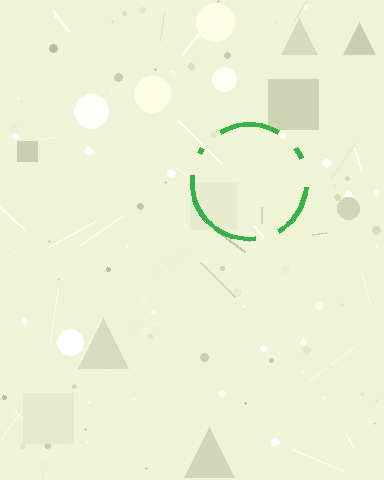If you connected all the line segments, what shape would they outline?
They would outline a circle.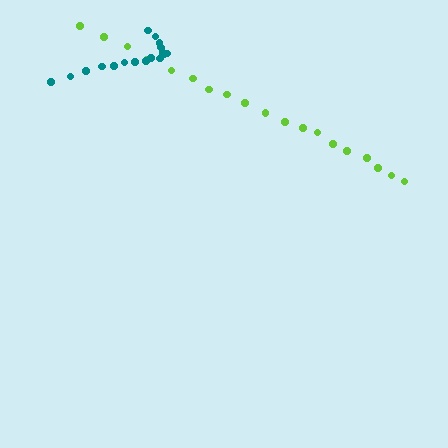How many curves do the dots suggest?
There are 2 distinct paths.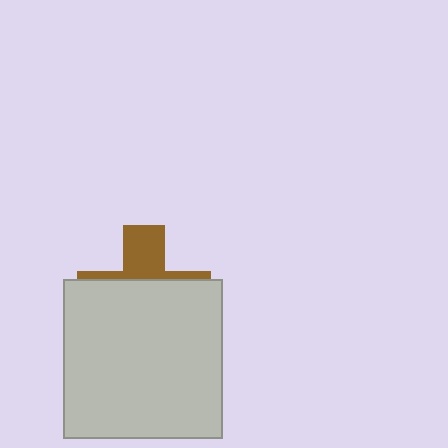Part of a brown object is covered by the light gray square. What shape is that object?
It is a cross.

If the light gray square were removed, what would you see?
You would see the complete brown cross.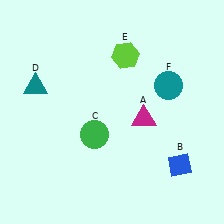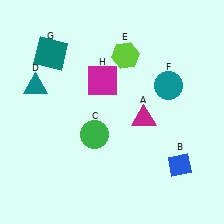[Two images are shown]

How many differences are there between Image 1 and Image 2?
There are 2 differences between the two images.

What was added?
A teal square (G), a magenta square (H) were added in Image 2.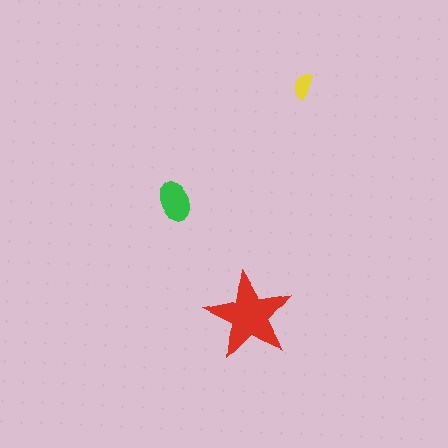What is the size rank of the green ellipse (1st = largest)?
2nd.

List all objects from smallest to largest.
The yellow semicircle, the green ellipse, the red star.